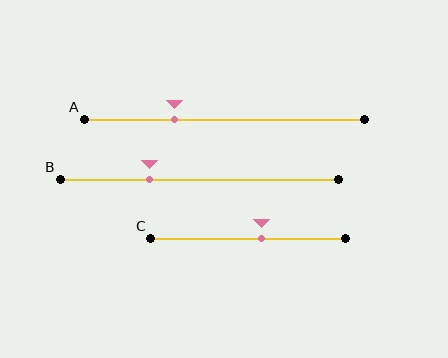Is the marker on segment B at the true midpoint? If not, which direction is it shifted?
No, the marker on segment B is shifted to the left by about 18% of the segment length.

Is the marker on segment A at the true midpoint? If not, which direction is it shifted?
No, the marker on segment A is shifted to the left by about 18% of the segment length.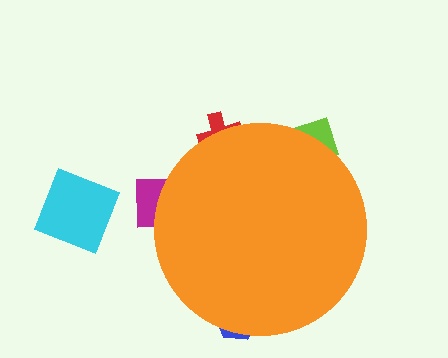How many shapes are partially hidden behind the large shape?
4 shapes are partially hidden.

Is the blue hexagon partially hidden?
Yes, the blue hexagon is partially hidden behind the orange circle.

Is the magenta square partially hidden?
Yes, the magenta square is partially hidden behind the orange circle.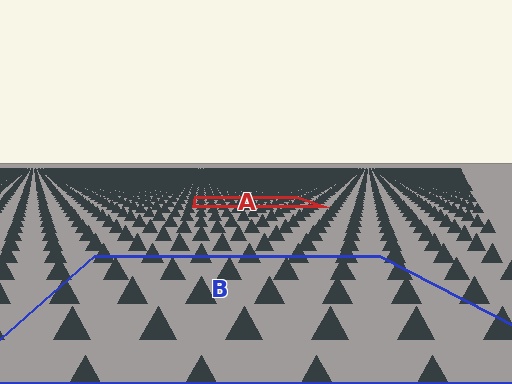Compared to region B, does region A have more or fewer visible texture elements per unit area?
Region A has more texture elements per unit area — they are packed more densely because it is farther away.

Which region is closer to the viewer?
Region B is closer. The texture elements there are larger and more spread out.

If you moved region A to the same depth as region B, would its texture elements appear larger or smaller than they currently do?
They would appear larger. At a closer depth, the same texture elements are projected at a bigger on-screen size.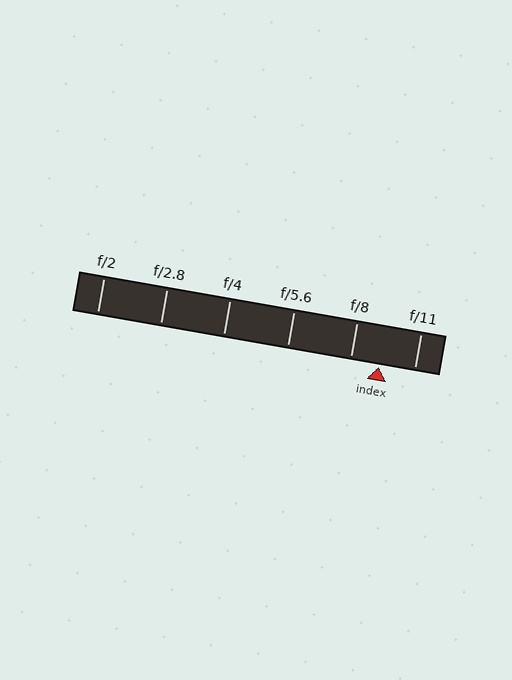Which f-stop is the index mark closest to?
The index mark is closest to f/8.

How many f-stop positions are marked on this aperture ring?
There are 6 f-stop positions marked.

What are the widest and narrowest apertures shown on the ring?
The widest aperture shown is f/2 and the narrowest is f/11.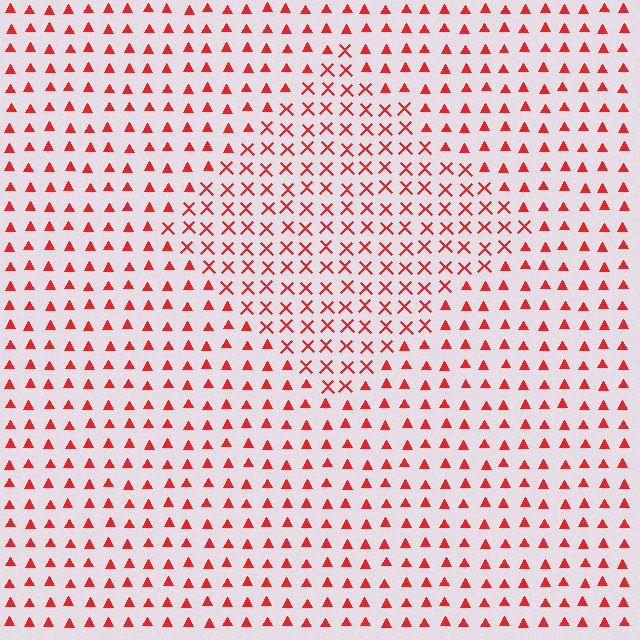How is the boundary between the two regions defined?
The boundary is defined by a change in element shape: X marks inside vs. triangles outside. All elements share the same color and spacing.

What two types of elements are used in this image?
The image uses X marks inside the diamond region and triangles outside it.